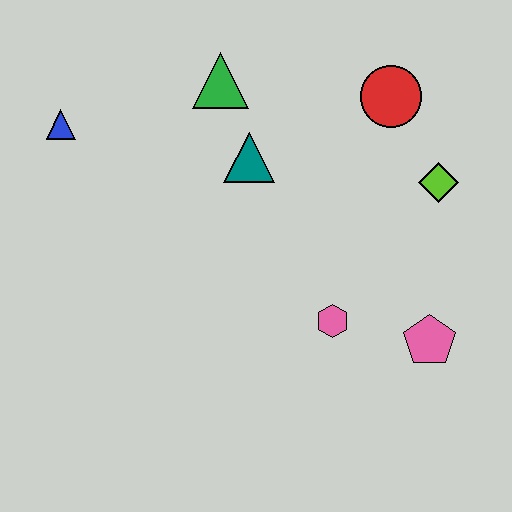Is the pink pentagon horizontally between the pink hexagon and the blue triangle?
No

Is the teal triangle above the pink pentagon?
Yes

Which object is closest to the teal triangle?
The green triangle is closest to the teal triangle.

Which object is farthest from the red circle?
The blue triangle is farthest from the red circle.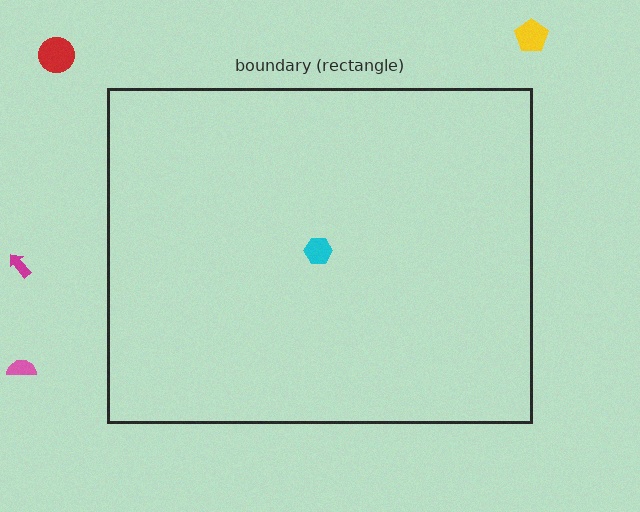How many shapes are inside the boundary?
1 inside, 4 outside.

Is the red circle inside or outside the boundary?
Outside.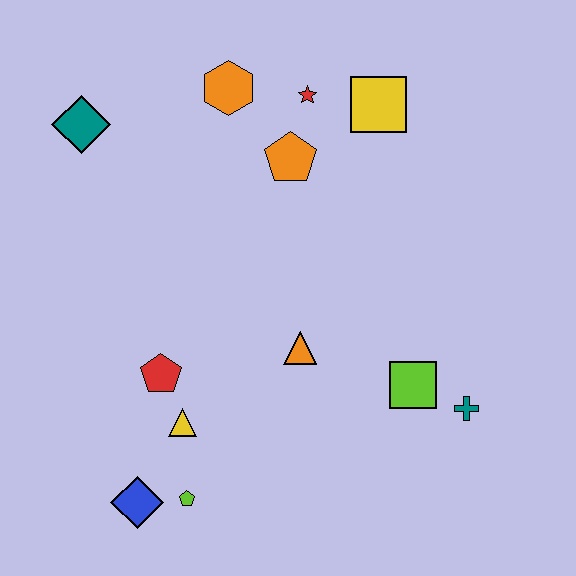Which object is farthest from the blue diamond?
The yellow square is farthest from the blue diamond.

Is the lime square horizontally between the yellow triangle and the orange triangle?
No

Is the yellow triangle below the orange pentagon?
Yes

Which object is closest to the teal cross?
The lime square is closest to the teal cross.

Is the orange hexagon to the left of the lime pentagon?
No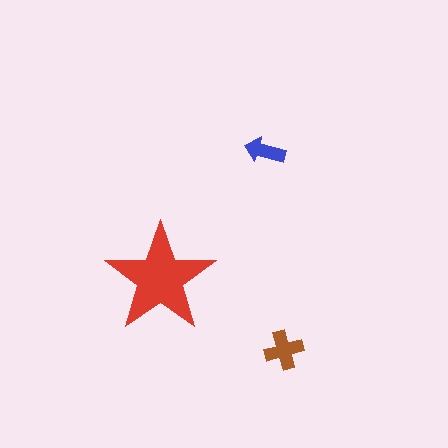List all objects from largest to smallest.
The red star, the brown cross, the blue arrow.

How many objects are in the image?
There are 3 objects in the image.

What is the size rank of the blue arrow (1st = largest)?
3rd.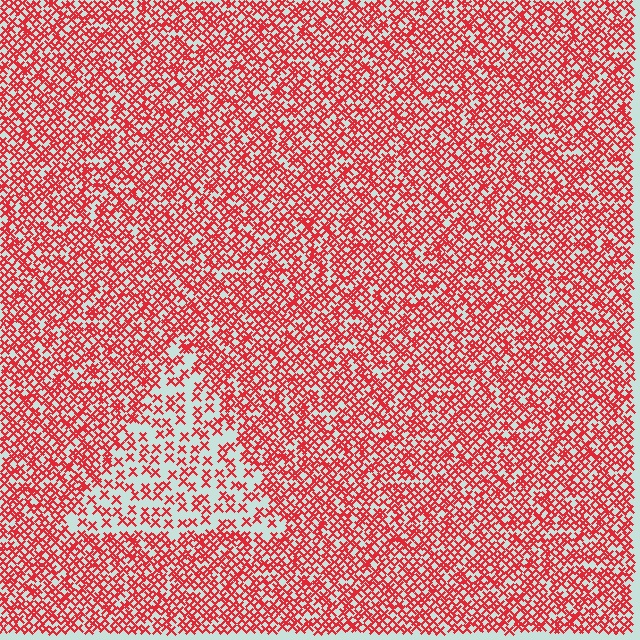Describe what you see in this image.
The image contains small red elements arranged at two different densities. A triangle-shaped region is visible where the elements are less densely packed than the surrounding area.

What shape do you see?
I see a triangle.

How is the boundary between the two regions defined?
The boundary is defined by a change in element density (approximately 2.2x ratio). All elements are the same color, size, and shape.